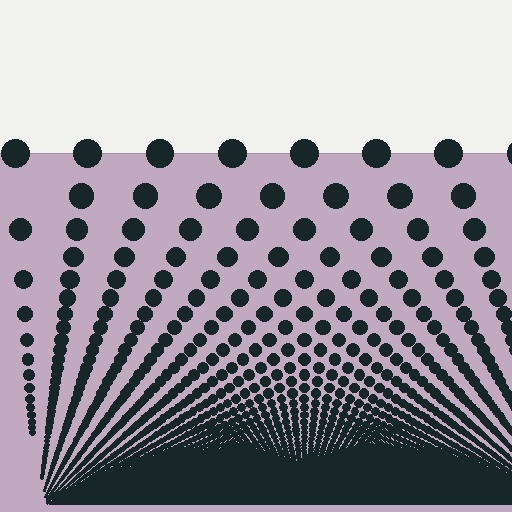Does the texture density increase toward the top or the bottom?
Density increases toward the bottom.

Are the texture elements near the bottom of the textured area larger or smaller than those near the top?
Smaller. The gradient is inverted — elements near the bottom are smaller and denser.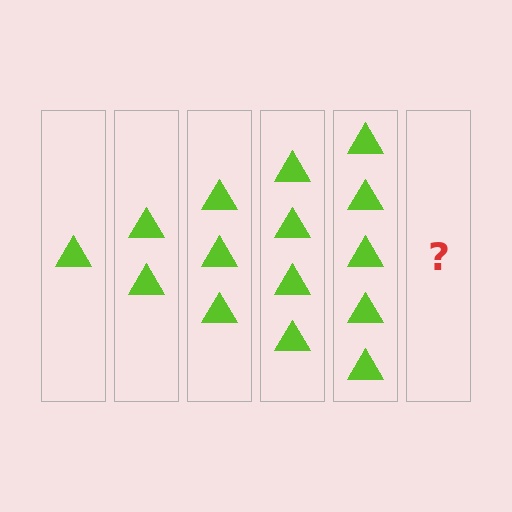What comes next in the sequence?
The next element should be 6 triangles.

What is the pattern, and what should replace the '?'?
The pattern is that each step adds one more triangle. The '?' should be 6 triangles.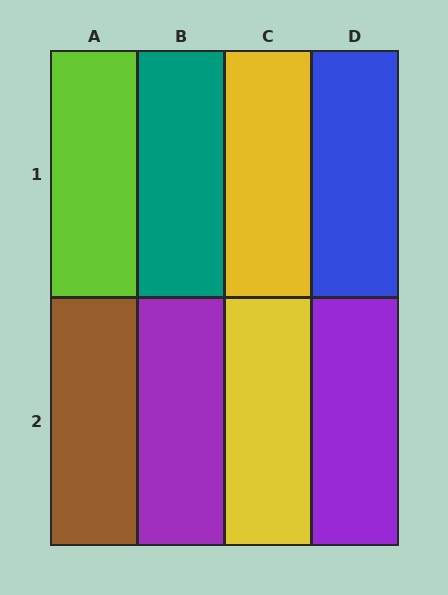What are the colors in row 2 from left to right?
Brown, purple, yellow, purple.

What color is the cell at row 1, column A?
Lime.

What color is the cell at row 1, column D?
Blue.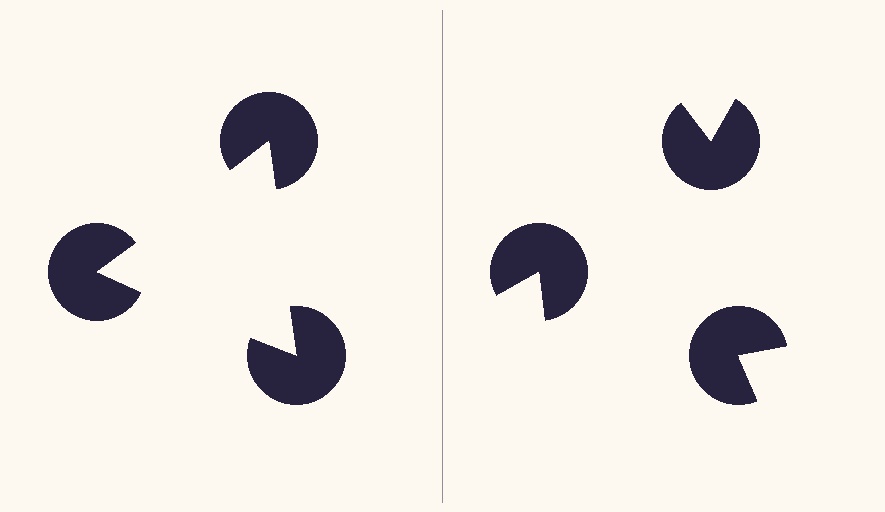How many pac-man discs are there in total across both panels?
6 — 3 on each side.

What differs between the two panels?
The pac-man discs are positioned identically on both sides; only the wedge orientations differ. On the left they align to a triangle; on the right they are misaligned.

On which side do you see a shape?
An illusory triangle appears on the left side. On the right side the wedge cuts are rotated, so no coherent shape forms.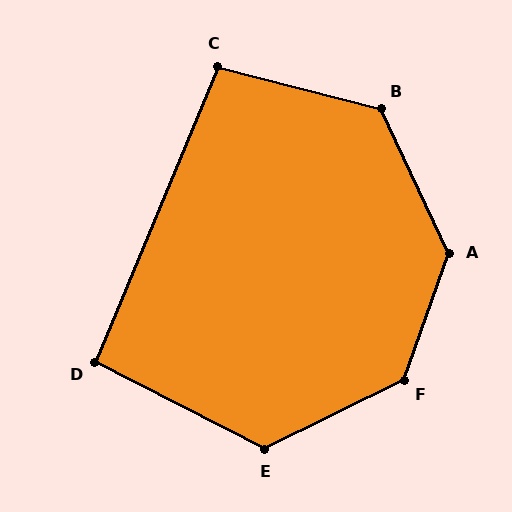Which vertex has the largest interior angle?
F, at approximately 136 degrees.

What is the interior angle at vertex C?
Approximately 98 degrees (obtuse).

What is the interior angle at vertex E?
Approximately 127 degrees (obtuse).